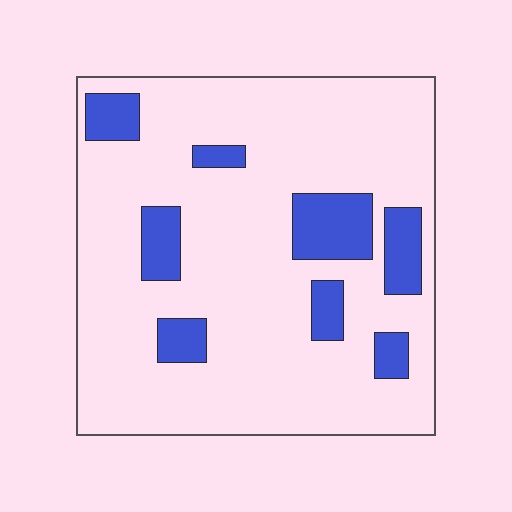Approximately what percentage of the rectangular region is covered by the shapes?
Approximately 15%.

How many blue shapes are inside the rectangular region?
8.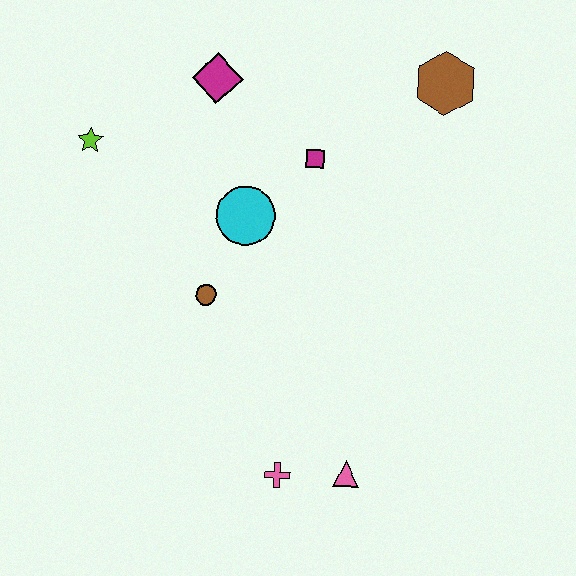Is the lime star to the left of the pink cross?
Yes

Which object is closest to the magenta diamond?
The magenta square is closest to the magenta diamond.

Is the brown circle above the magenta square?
No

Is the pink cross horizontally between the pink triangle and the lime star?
Yes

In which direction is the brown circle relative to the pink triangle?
The brown circle is above the pink triangle.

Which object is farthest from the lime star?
The pink triangle is farthest from the lime star.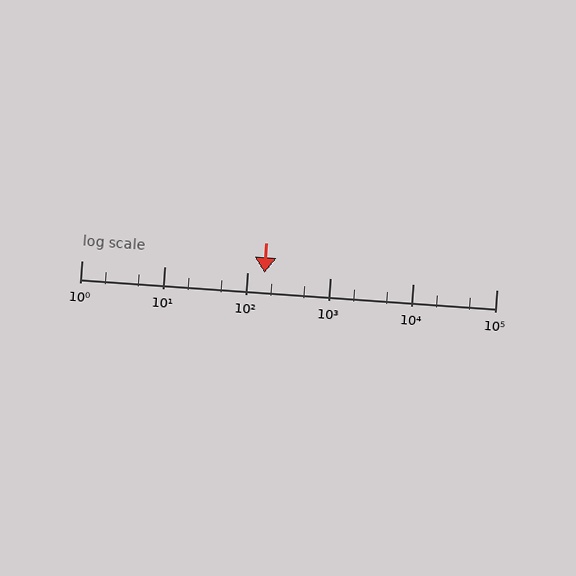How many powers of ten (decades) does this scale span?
The scale spans 5 decades, from 1 to 100000.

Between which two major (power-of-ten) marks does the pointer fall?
The pointer is between 100 and 1000.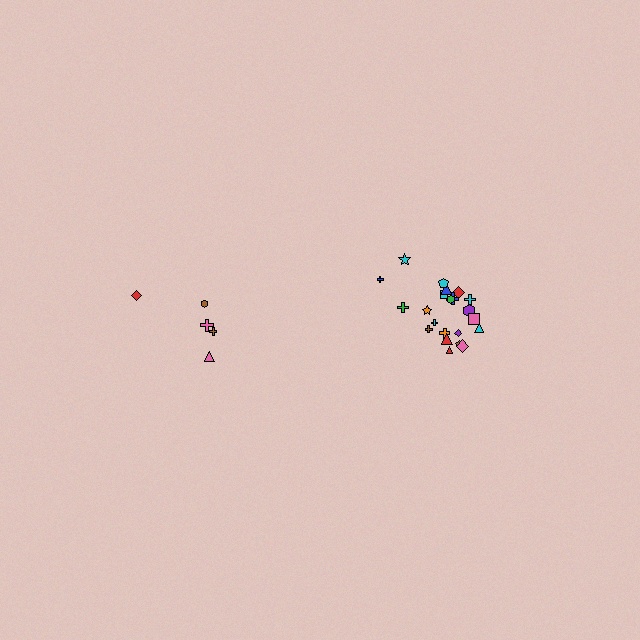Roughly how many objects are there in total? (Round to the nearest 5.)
Roughly 25 objects in total.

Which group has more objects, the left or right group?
The right group.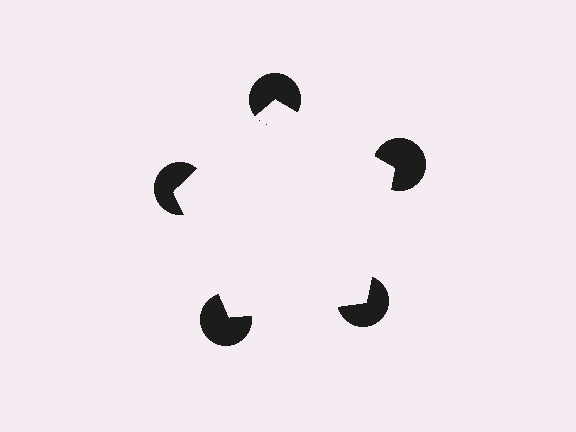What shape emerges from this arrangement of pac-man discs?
An illusory pentagon — its edges are inferred from the aligned wedge cuts in the pac-man discs, not physically drawn.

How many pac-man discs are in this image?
There are 5 — one at each vertex of the illusory pentagon.